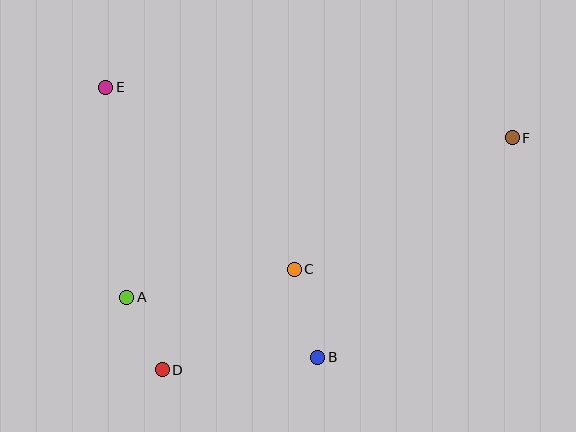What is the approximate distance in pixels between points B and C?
The distance between B and C is approximately 91 pixels.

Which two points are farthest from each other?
Points D and F are farthest from each other.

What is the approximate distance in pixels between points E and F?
The distance between E and F is approximately 409 pixels.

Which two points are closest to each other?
Points A and D are closest to each other.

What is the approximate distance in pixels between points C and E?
The distance between C and E is approximately 262 pixels.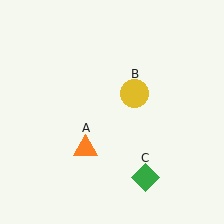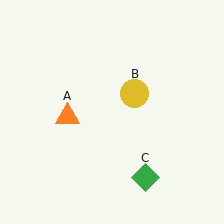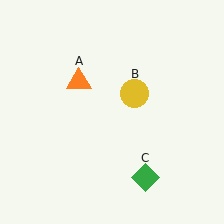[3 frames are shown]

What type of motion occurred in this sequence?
The orange triangle (object A) rotated clockwise around the center of the scene.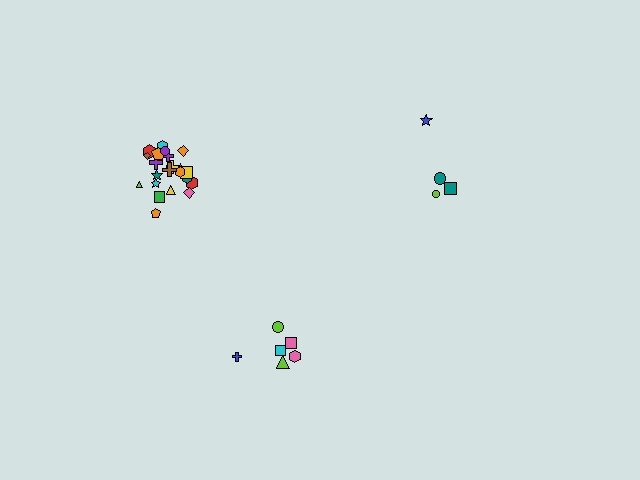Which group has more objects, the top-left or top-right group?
The top-left group.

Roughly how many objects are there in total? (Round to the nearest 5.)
Roughly 30 objects in total.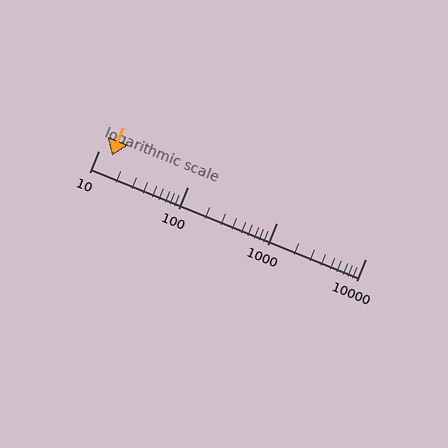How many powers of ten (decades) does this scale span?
The scale spans 3 decades, from 10 to 10000.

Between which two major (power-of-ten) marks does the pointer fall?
The pointer is between 10 and 100.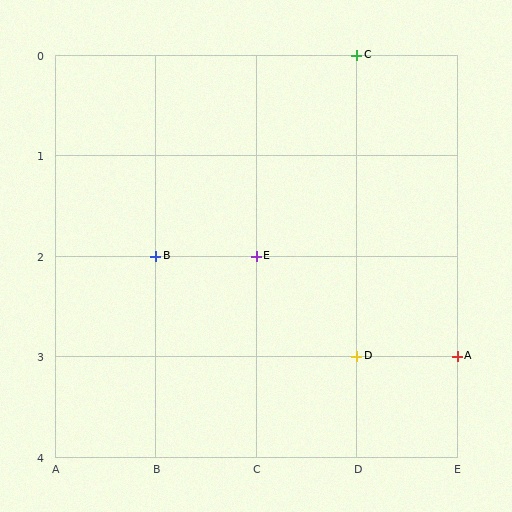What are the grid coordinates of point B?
Point B is at grid coordinates (B, 2).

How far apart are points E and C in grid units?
Points E and C are 1 column and 2 rows apart (about 2.2 grid units diagonally).